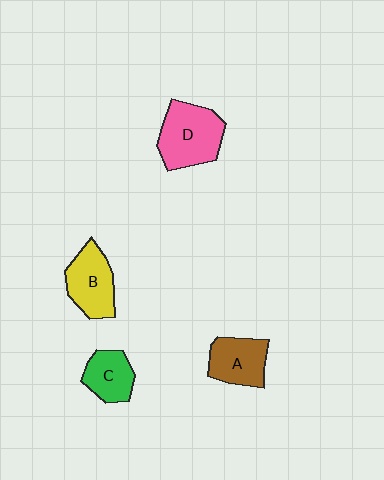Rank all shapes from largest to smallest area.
From largest to smallest: D (pink), B (yellow), A (brown), C (green).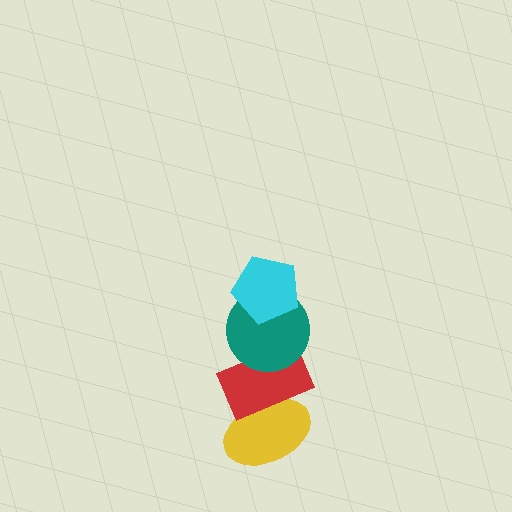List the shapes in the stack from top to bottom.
From top to bottom: the cyan pentagon, the teal circle, the red rectangle, the yellow ellipse.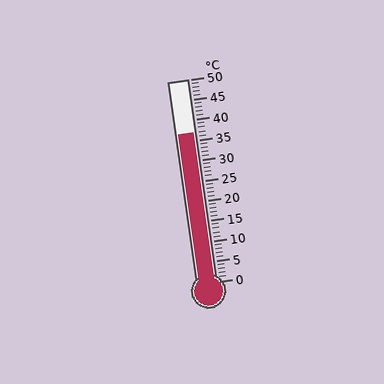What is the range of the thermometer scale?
The thermometer scale ranges from 0°C to 50°C.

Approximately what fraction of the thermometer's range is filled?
The thermometer is filled to approximately 75% of its range.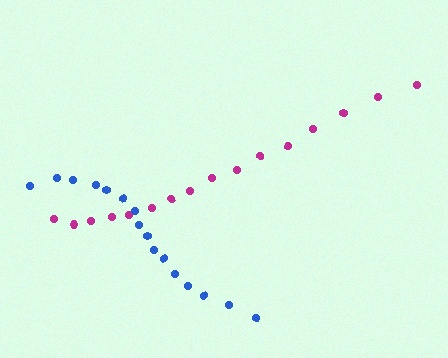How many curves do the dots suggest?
There are 2 distinct paths.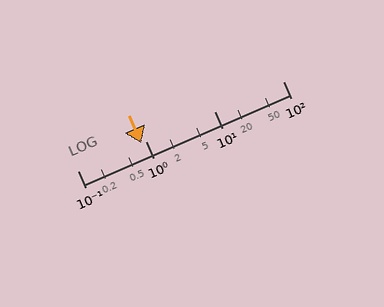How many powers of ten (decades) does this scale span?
The scale spans 3 decades, from 0.1 to 100.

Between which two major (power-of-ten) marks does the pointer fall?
The pointer is between 0.1 and 1.